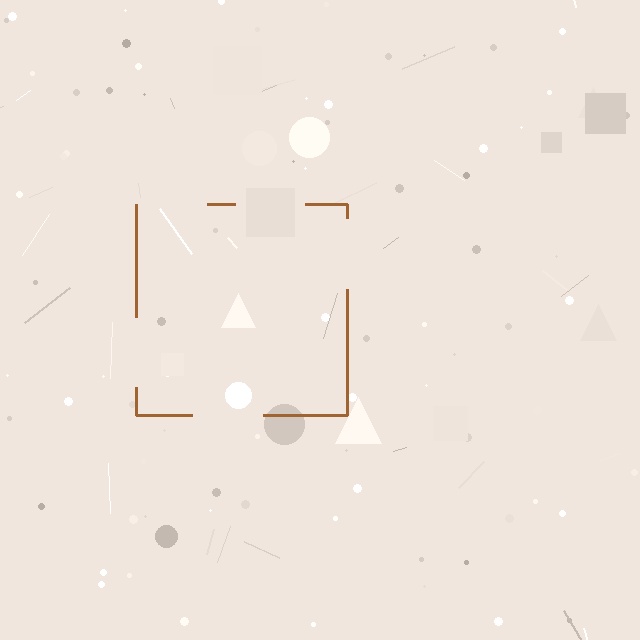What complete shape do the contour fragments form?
The contour fragments form a square.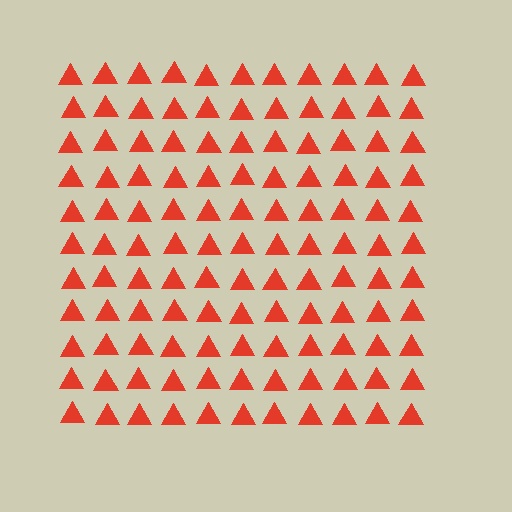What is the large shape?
The large shape is a square.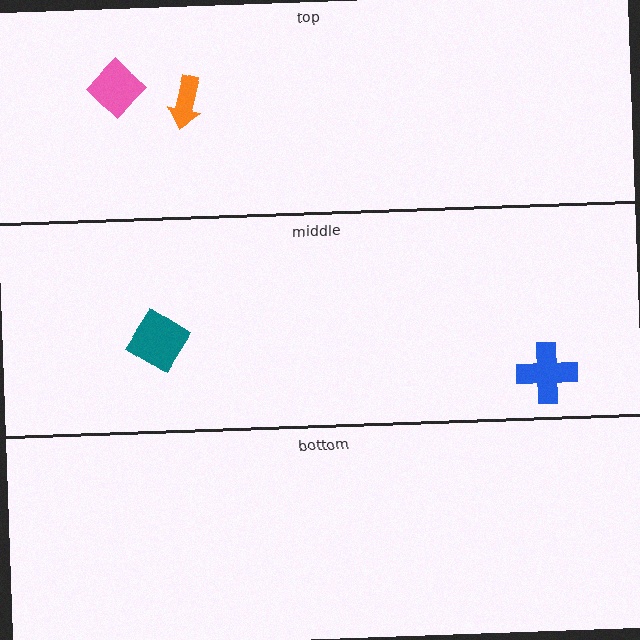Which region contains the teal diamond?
The middle region.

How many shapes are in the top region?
2.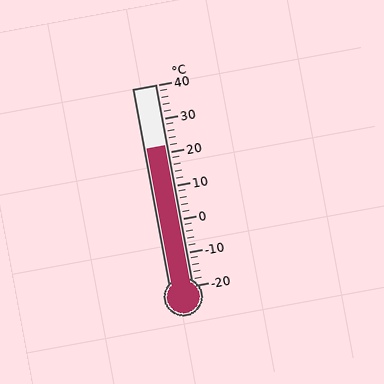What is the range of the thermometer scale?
The thermometer scale ranges from -20°C to 40°C.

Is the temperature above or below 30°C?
The temperature is below 30°C.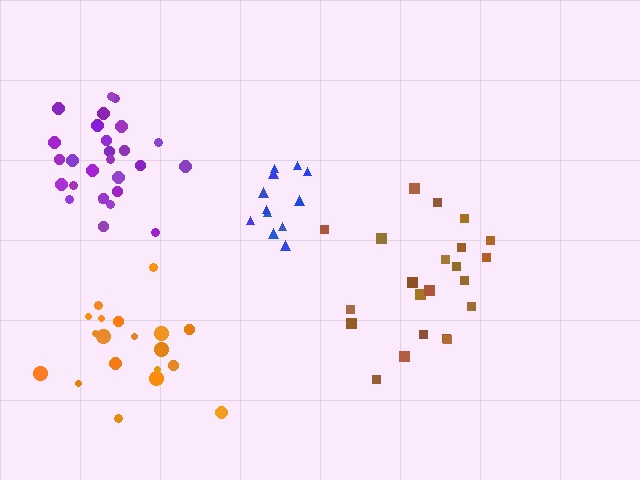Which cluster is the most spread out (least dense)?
Brown.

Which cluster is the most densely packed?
Blue.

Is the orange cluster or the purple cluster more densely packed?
Purple.